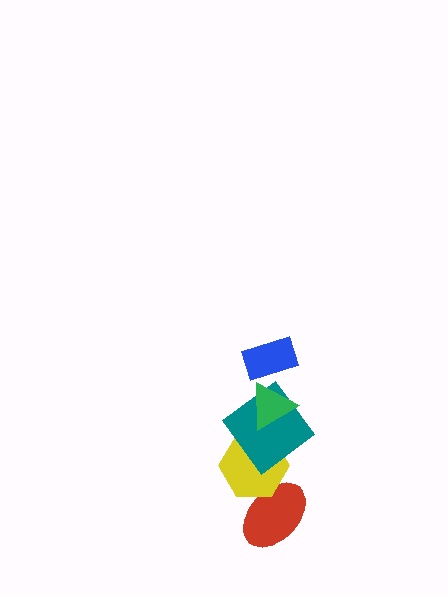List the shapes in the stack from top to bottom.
From top to bottom: the blue rectangle, the green triangle, the teal diamond, the yellow hexagon, the red ellipse.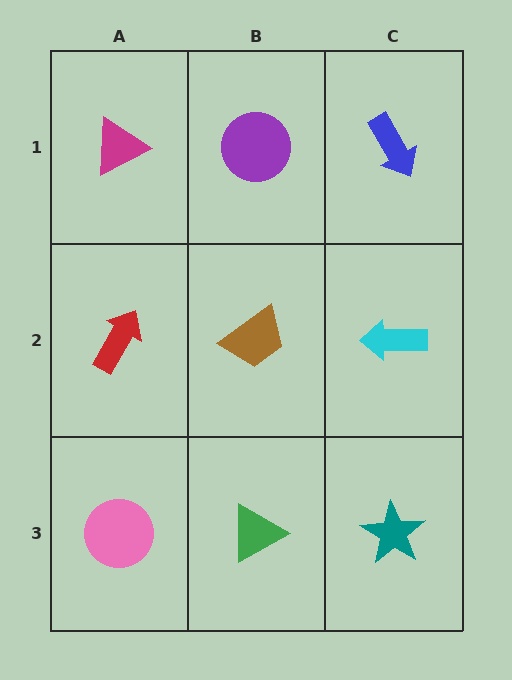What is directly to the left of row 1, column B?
A magenta triangle.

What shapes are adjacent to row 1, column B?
A brown trapezoid (row 2, column B), a magenta triangle (row 1, column A), a blue arrow (row 1, column C).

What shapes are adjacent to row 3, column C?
A cyan arrow (row 2, column C), a green triangle (row 3, column B).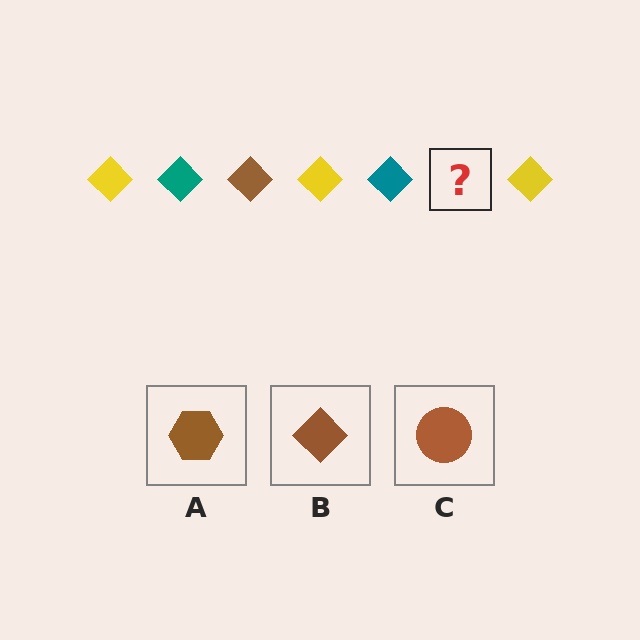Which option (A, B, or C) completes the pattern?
B.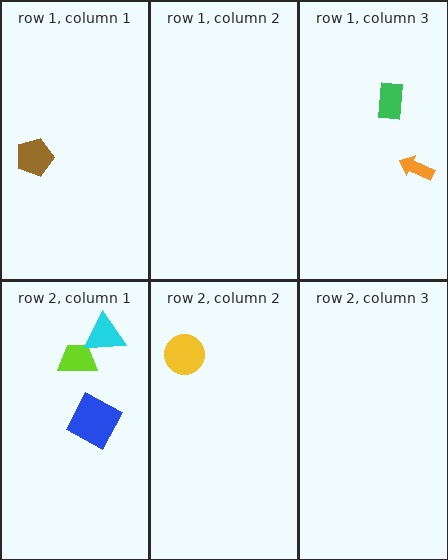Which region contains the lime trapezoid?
The row 2, column 1 region.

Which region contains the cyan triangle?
The row 2, column 1 region.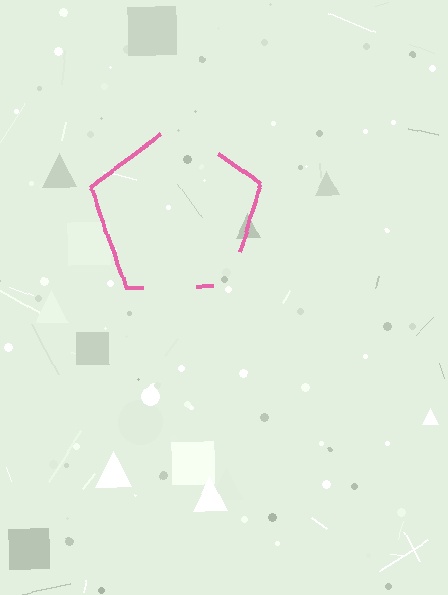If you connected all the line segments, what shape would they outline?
They would outline a pentagon.